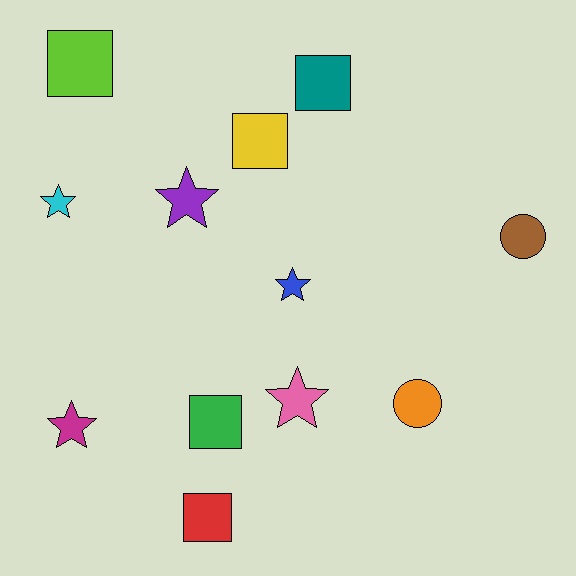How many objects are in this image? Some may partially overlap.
There are 12 objects.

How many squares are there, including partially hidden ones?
There are 5 squares.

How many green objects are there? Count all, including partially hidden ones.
There is 1 green object.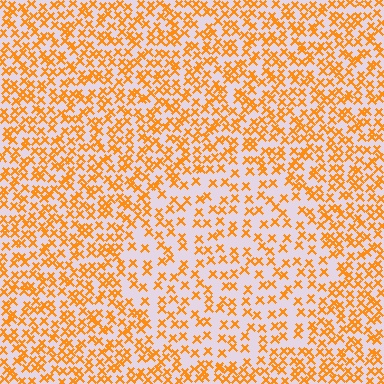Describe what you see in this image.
The image contains small orange elements arranged at two different densities. A circle-shaped region is visible where the elements are less densely packed than the surrounding area.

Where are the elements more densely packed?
The elements are more densely packed outside the circle boundary.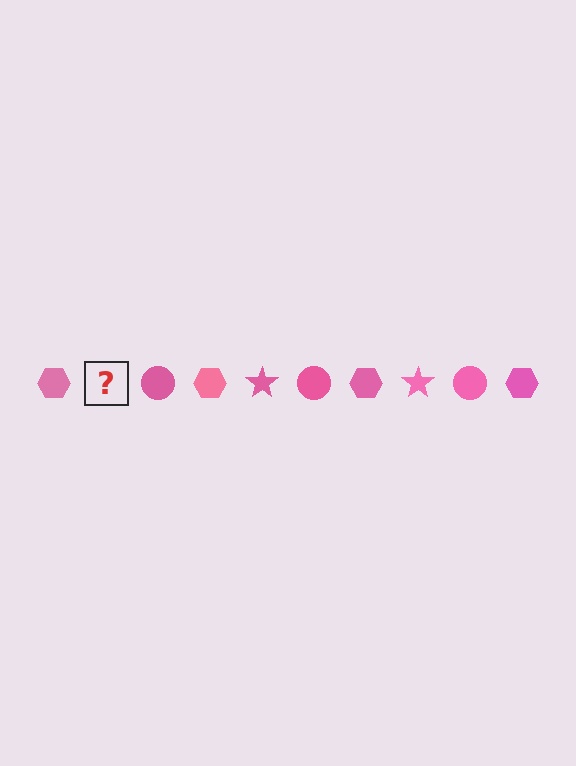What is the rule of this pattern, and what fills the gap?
The rule is that the pattern cycles through hexagon, star, circle shapes in pink. The gap should be filled with a pink star.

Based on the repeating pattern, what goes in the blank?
The blank should be a pink star.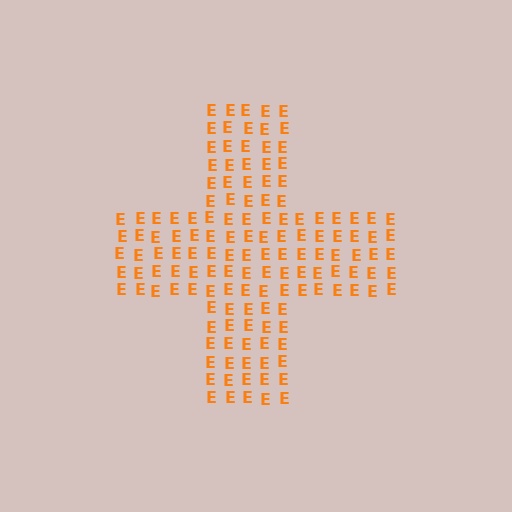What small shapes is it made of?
It is made of small letter E's.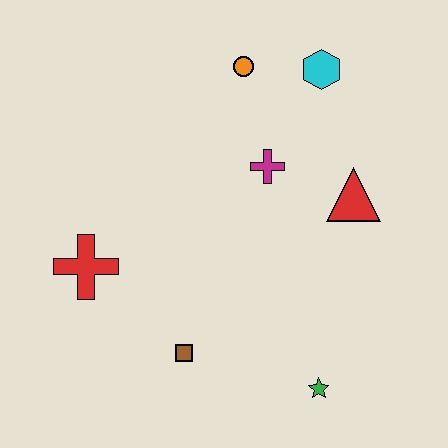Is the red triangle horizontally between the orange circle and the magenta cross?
No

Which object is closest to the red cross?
The brown square is closest to the red cross.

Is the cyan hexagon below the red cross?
No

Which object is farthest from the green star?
The orange circle is farthest from the green star.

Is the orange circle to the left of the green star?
Yes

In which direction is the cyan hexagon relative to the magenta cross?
The cyan hexagon is above the magenta cross.